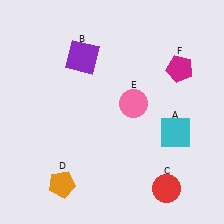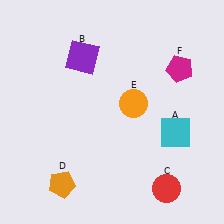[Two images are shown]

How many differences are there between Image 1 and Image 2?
There is 1 difference between the two images.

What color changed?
The circle (E) changed from pink in Image 1 to orange in Image 2.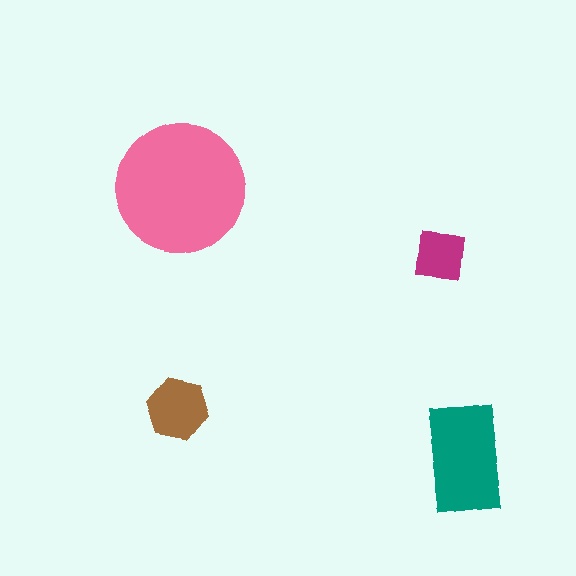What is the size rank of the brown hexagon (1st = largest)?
3rd.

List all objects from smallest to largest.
The magenta square, the brown hexagon, the teal rectangle, the pink circle.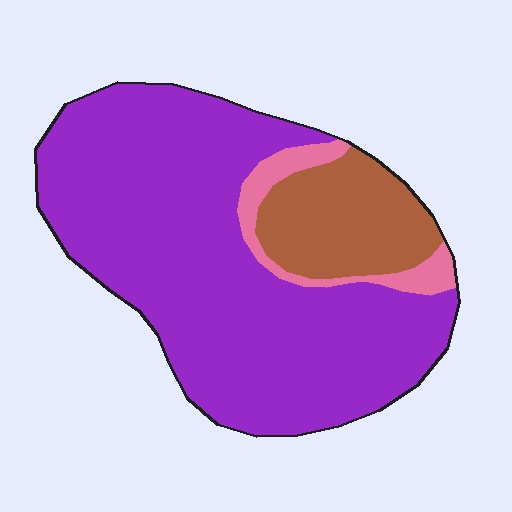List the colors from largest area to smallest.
From largest to smallest: purple, brown, pink.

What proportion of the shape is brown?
Brown takes up between a sixth and a third of the shape.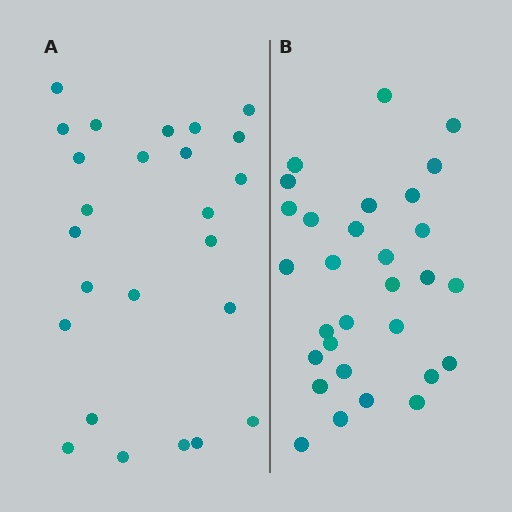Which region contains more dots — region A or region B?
Region B (the right region) has more dots.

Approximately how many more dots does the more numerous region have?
Region B has about 5 more dots than region A.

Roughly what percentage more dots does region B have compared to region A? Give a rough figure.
About 20% more.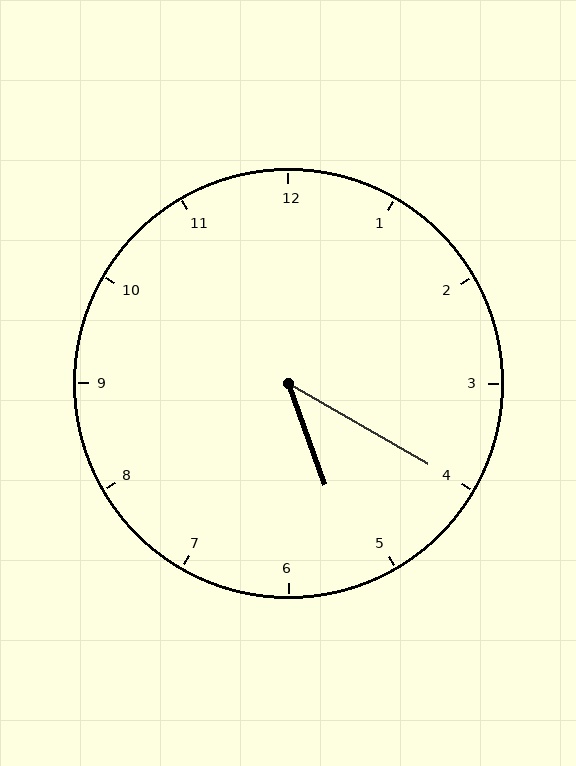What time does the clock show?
5:20.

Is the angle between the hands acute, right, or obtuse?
It is acute.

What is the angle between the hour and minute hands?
Approximately 40 degrees.